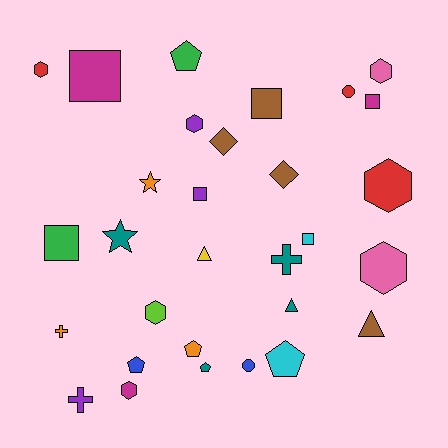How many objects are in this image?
There are 30 objects.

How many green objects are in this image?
There are 2 green objects.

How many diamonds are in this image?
There are 2 diamonds.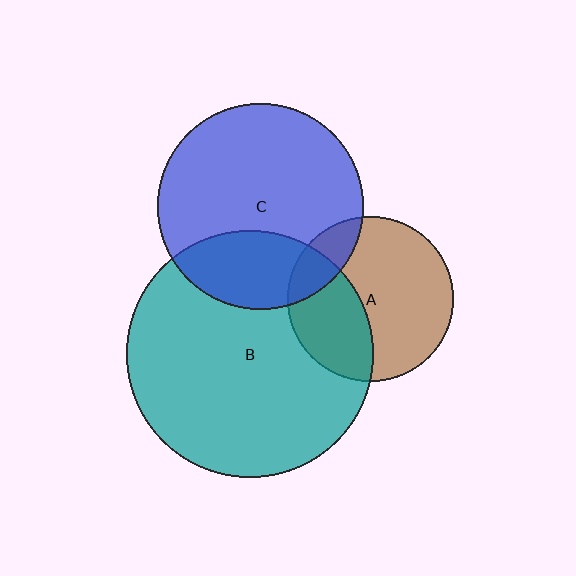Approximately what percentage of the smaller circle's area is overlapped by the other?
Approximately 35%.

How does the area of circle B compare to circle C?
Approximately 1.4 times.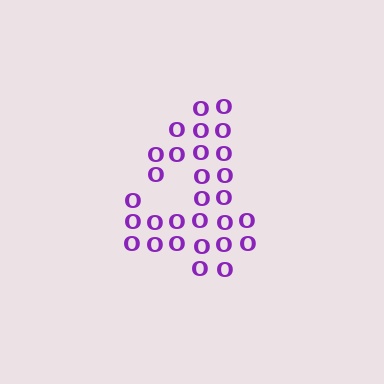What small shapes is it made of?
It is made of small letter O's.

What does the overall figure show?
The overall figure shows the digit 4.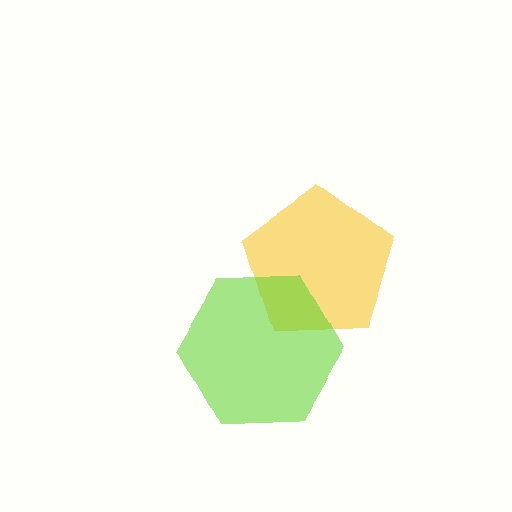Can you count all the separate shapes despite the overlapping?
Yes, there are 2 separate shapes.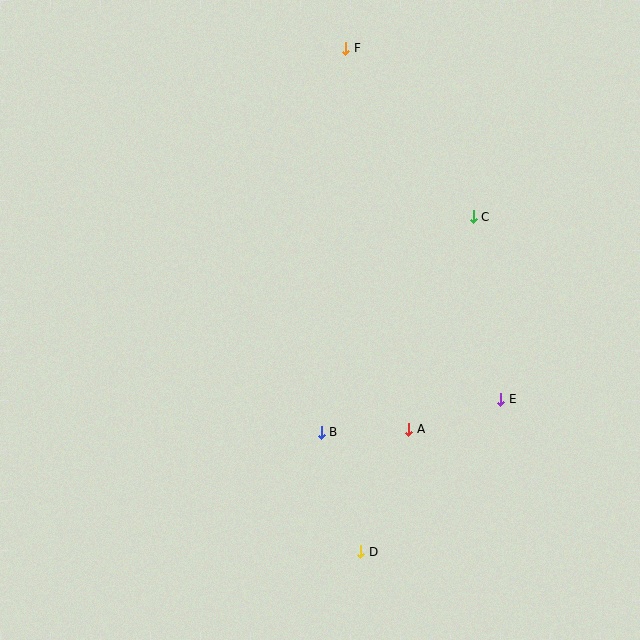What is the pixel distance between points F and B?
The distance between F and B is 384 pixels.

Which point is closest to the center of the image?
Point B at (321, 432) is closest to the center.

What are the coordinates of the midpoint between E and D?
The midpoint between E and D is at (431, 475).